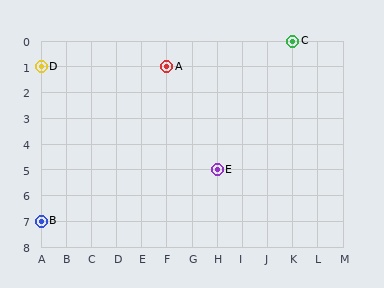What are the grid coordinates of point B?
Point B is at grid coordinates (A, 7).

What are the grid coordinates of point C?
Point C is at grid coordinates (K, 0).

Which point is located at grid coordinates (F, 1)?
Point A is at (F, 1).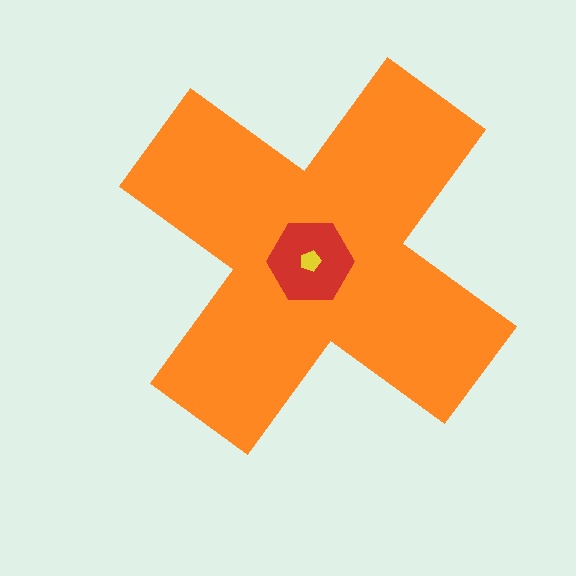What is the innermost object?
The yellow pentagon.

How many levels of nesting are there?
3.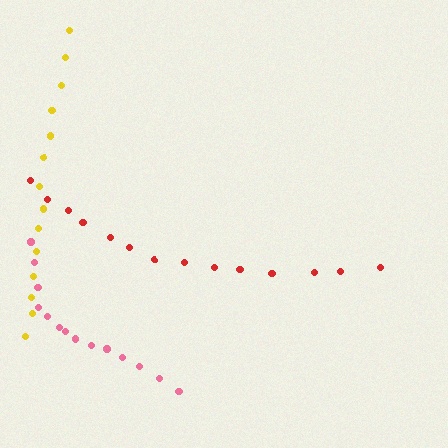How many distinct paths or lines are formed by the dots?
There are 3 distinct paths.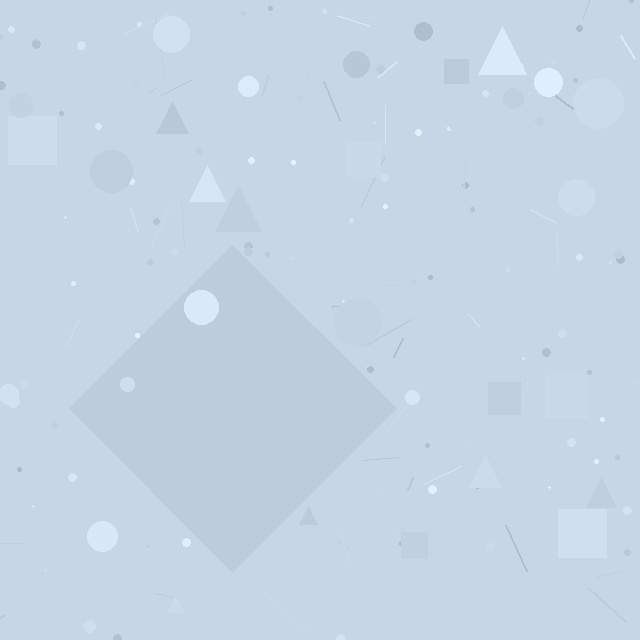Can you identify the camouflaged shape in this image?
The camouflaged shape is a diamond.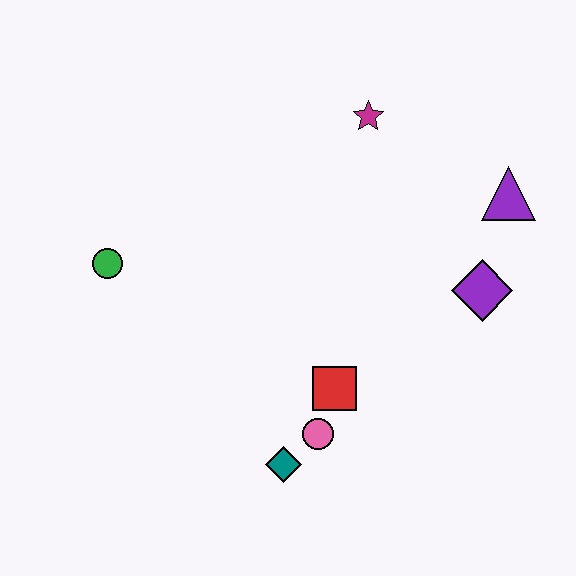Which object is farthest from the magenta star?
The teal diamond is farthest from the magenta star.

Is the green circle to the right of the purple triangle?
No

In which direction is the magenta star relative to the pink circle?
The magenta star is above the pink circle.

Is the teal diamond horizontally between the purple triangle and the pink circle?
No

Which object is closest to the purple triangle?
The purple diamond is closest to the purple triangle.